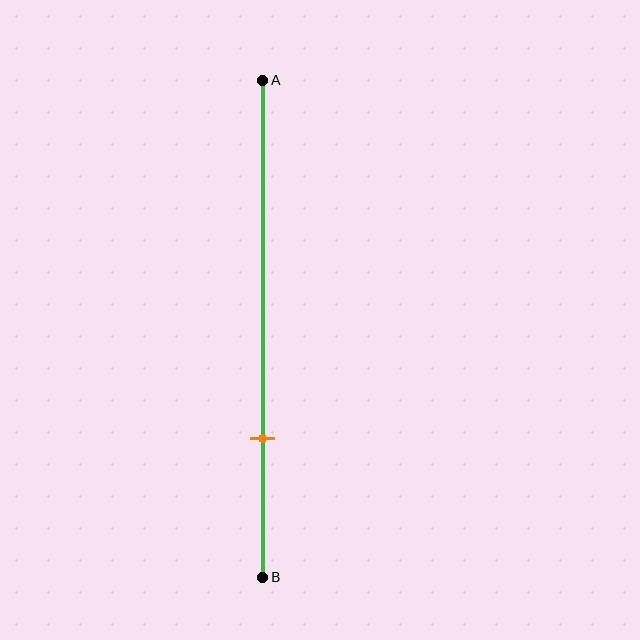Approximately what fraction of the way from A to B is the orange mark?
The orange mark is approximately 70% of the way from A to B.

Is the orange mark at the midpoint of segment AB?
No, the mark is at about 70% from A, not at the 50% midpoint.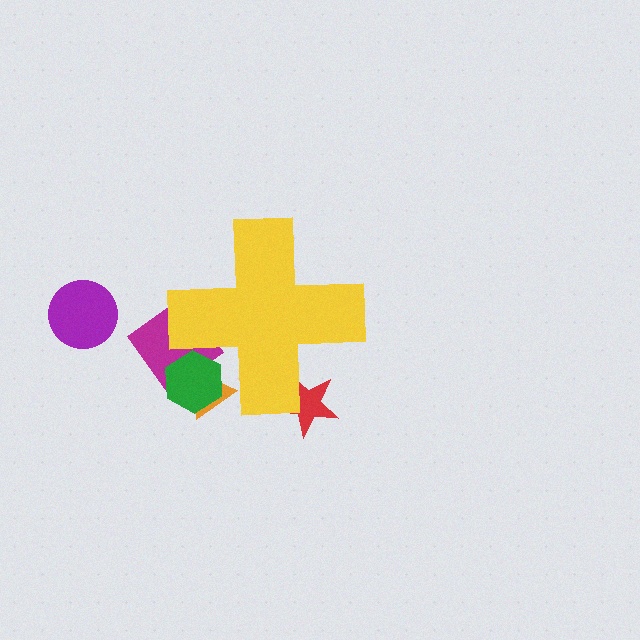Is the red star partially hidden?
Yes, the red star is partially hidden behind the yellow cross.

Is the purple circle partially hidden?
No, the purple circle is fully visible.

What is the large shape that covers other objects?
A yellow cross.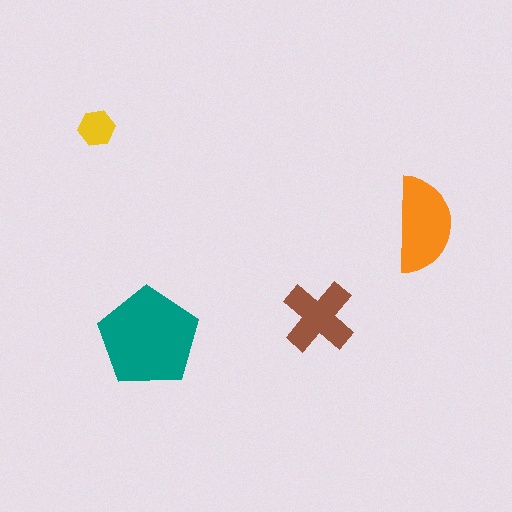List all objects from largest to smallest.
The teal pentagon, the orange semicircle, the brown cross, the yellow hexagon.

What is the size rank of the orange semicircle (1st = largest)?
2nd.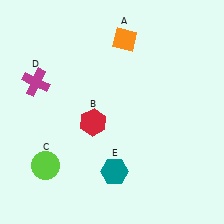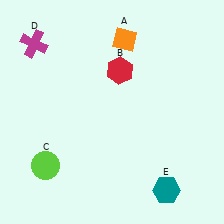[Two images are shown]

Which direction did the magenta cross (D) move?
The magenta cross (D) moved up.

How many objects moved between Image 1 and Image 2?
3 objects moved between the two images.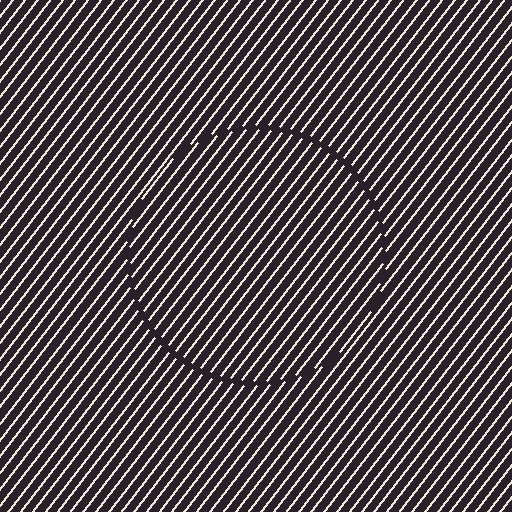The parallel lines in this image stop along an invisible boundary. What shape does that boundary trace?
An illusory circle. The interior of the shape contains the same grating, shifted by half a period — the contour is defined by the phase discontinuity where line-ends from the inner and outer gratings abut.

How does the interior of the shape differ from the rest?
The interior of the shape contains the same grating, shifted by half a period — the contour is defined by the phase discontinuity where line-ends from the inner and outer gratings abut.